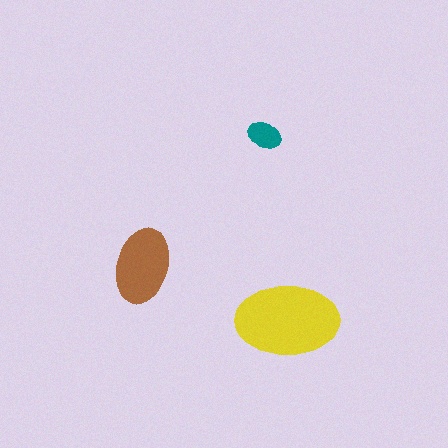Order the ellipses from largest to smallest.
the yellow one, the brown one, the teal one.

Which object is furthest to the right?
The yellow ellipse is rightmost.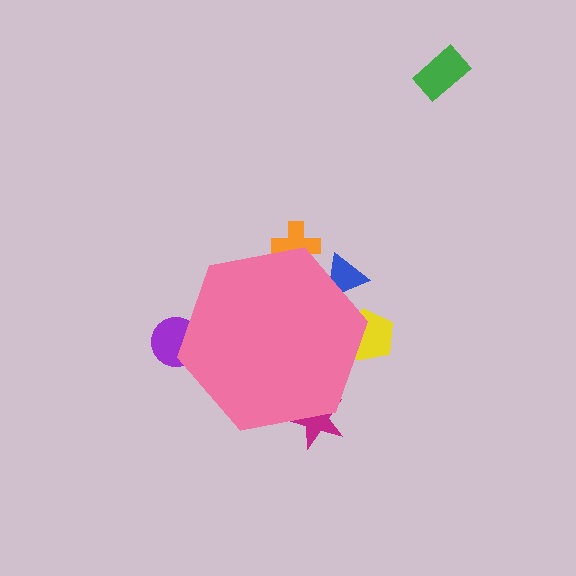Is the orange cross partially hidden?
Yes, the orange cross is partially hidden behind the pink hexagon.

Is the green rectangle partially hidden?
No, the green rectangle is fully visible.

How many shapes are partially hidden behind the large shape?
5 shapes are partially hidden.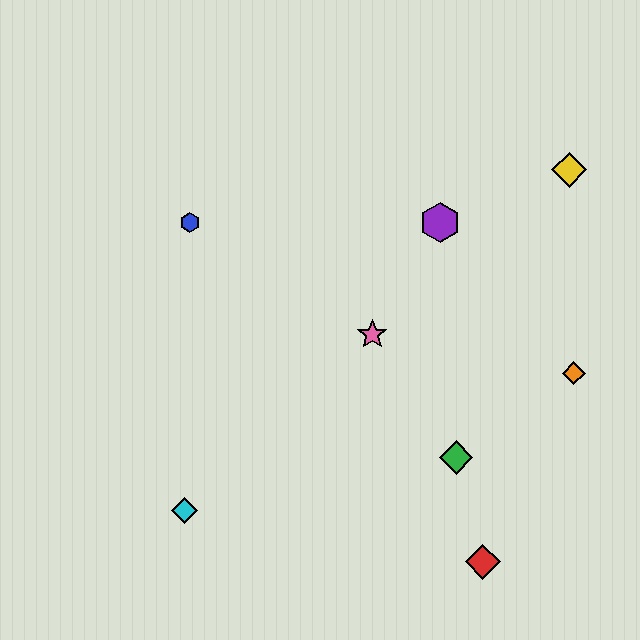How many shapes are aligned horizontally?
2 shapes (the blue hexagon, the purple hexagon) are aligned horizontally.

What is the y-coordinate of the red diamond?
The red diamond is at y≈562.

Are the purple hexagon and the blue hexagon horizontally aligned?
Yes, both are at y≈222.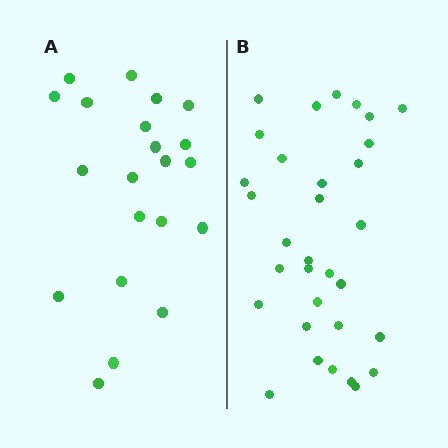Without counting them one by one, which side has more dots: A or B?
Region B (the right region) has more dots.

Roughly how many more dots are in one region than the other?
Region B has roughly 12 or so more dots than region A.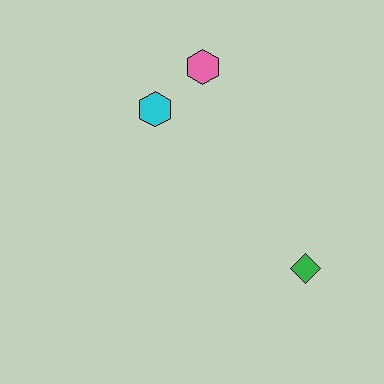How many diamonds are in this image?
There is 1 diamond.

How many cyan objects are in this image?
There is 1 cyan object.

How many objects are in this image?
There are 3 objects.